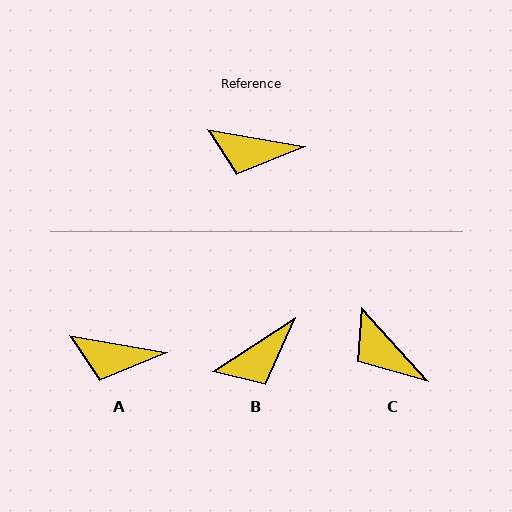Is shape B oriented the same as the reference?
No, it is off by about 43 degrees.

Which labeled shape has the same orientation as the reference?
A.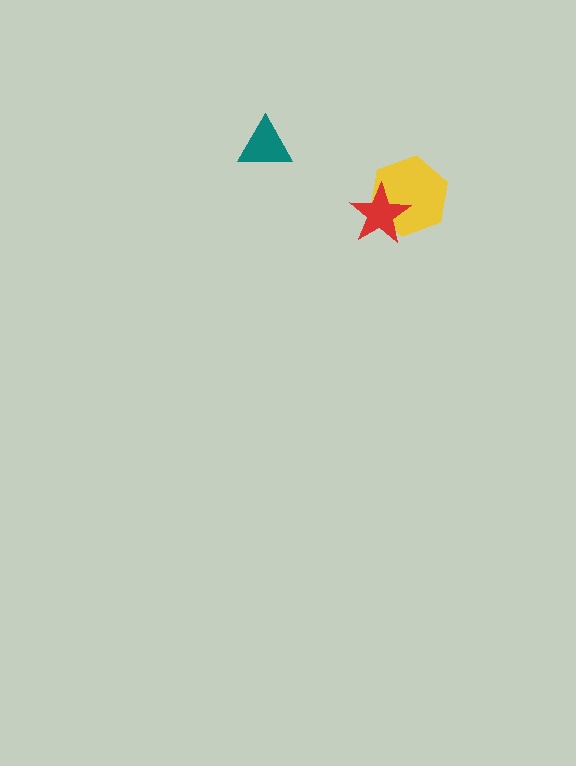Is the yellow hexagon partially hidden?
Yes, it is partially covered by another shape.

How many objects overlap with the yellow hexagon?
1 object overlaps with the yellow hexagon.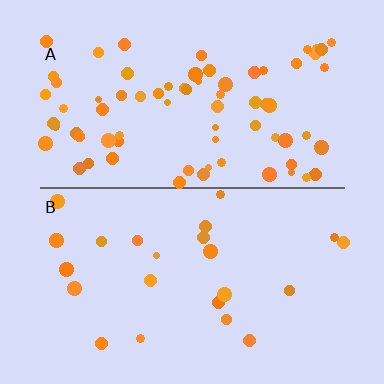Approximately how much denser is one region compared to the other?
Approximately 3.1× — region A over region B.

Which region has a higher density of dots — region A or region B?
A (the top).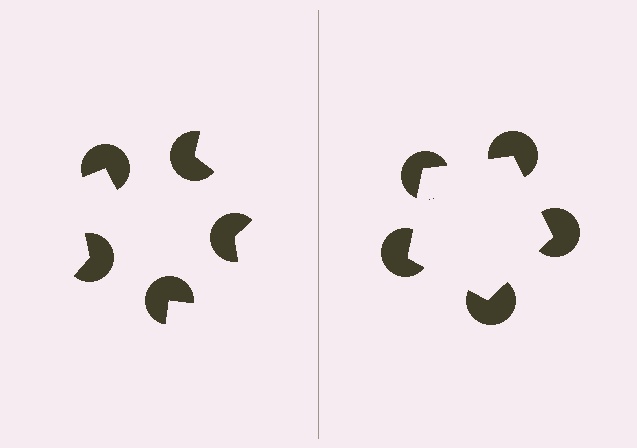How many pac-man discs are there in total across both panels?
10 — 5 on each side.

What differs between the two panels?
The pac-man discs are positioned identically on both sides; only the wedge orientations differ. On the right they align to a pentagon; on the left they are misaligned.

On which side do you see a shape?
An illusory pentagon appears on the right side. On the left side the wedge cuts are rotated, so no coherent shape forms.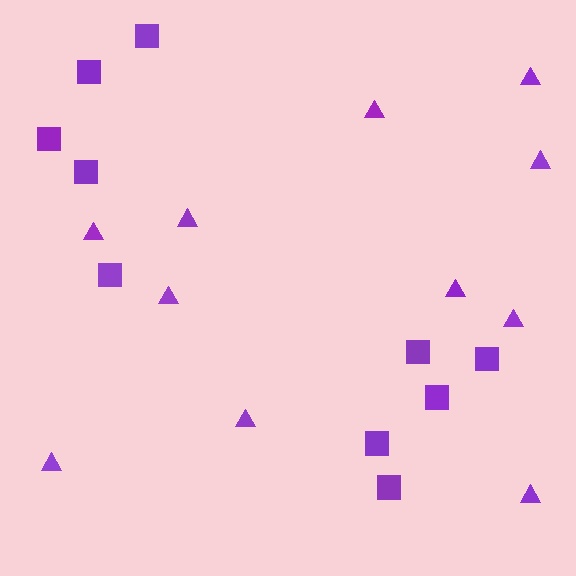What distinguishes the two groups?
There are 2 groups: one group of squares (10) and one group of triangles (11).